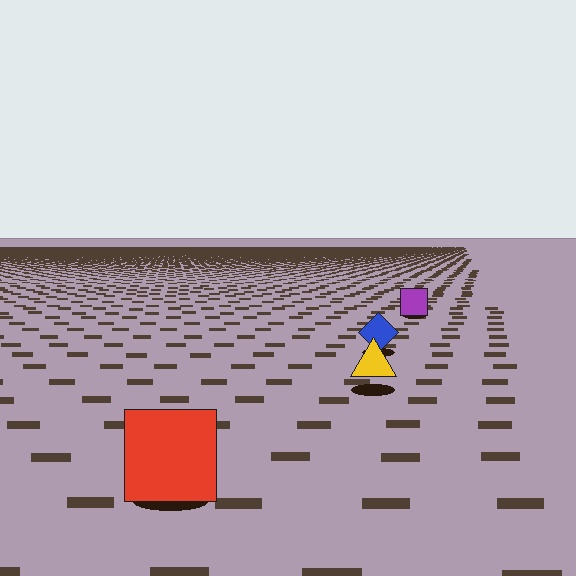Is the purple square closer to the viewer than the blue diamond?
No. The blue diamond is closer — you can tell from the texture gradient: the ground texture is coarser near it.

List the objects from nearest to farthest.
From nearest to farthest: the red square, the yellow triangle, the blue diamond, the purple square.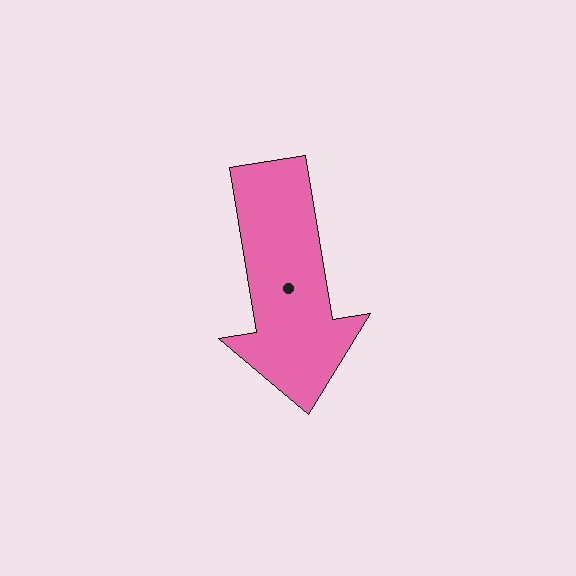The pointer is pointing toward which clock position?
Roughly 6 o'clock.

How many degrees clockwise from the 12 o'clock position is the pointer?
Approximately 171 degrees.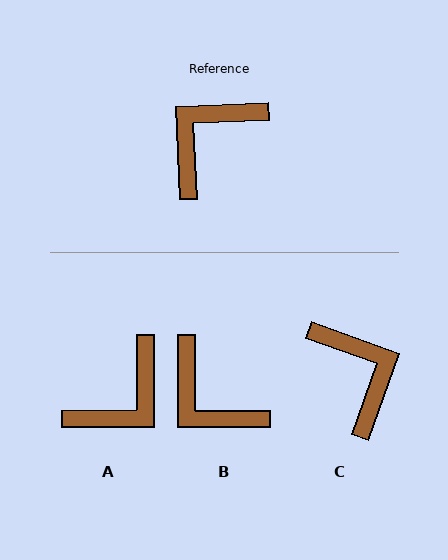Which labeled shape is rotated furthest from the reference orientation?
A, about 178 degrees away.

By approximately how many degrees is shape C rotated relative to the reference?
Approximately 112 degrees clockwise.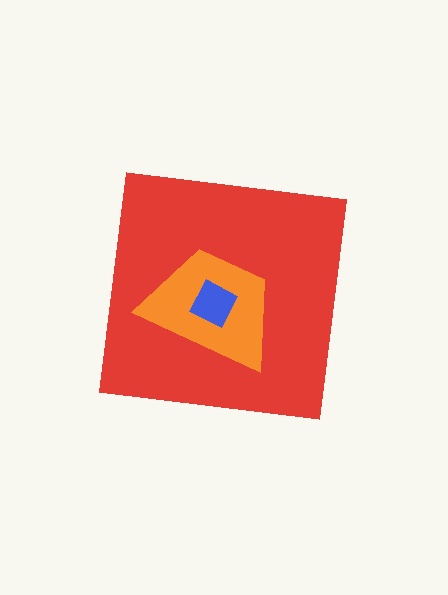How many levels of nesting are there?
3.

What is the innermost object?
The blue square.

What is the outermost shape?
The red square.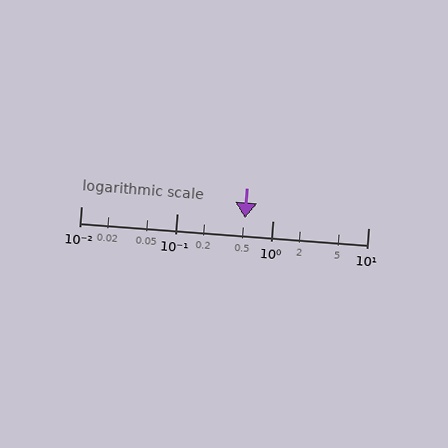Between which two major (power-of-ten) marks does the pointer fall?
The pointer is between 0.1 and 1.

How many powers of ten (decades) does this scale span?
The scale spans 3 decades, from 0.01 to 10.